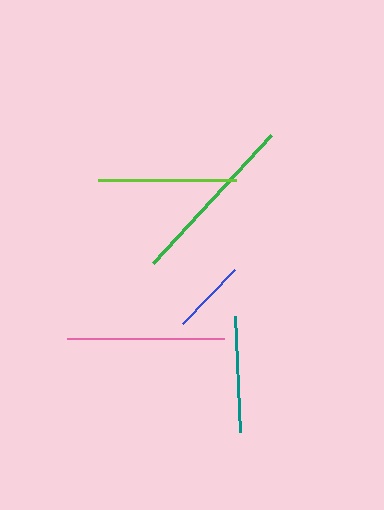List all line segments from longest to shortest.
From longest to shortest: green, pink, lime, teal, blue.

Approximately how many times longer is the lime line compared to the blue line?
The lime line is approximately 1.8 times the length of the blue line.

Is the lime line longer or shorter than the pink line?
The pink line is longer than the lime line.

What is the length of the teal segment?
The teal segment is approximately 116 pixels long.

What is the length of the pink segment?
The pink segment is approximately 156 pixels long.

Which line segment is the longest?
The green line is the longest at approximately 174 pixels.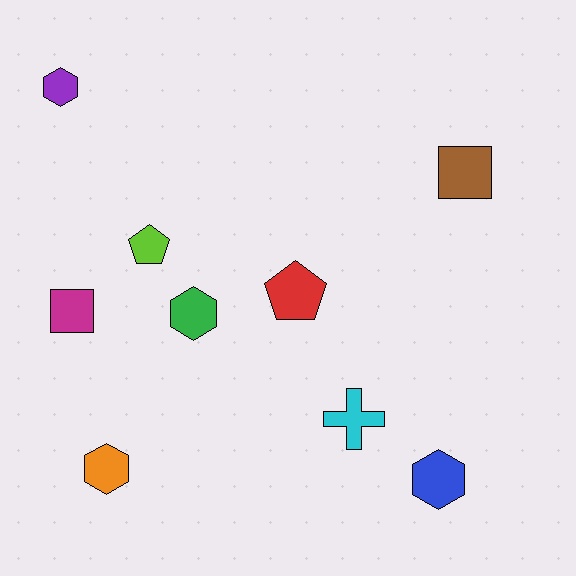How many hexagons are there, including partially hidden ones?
There are 4 hexagons.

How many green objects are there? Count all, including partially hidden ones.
There is 1 green object.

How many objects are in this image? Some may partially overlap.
There are 9 objects.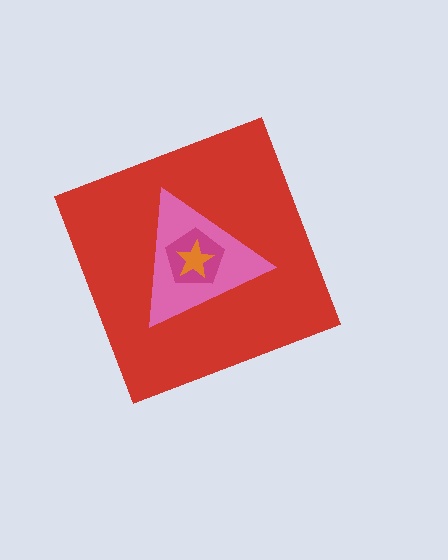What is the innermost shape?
The orange star.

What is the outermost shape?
The red diamond.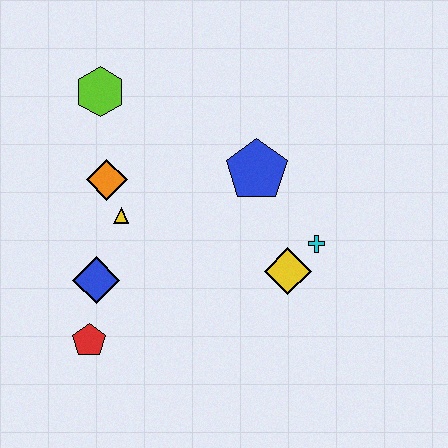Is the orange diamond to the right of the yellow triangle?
No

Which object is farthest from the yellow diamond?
The lime hexagon is farthest from the yellow diamond.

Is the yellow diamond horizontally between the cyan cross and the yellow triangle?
Yes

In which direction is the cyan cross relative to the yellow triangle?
The cyan cross is to the right of the yellow triangle.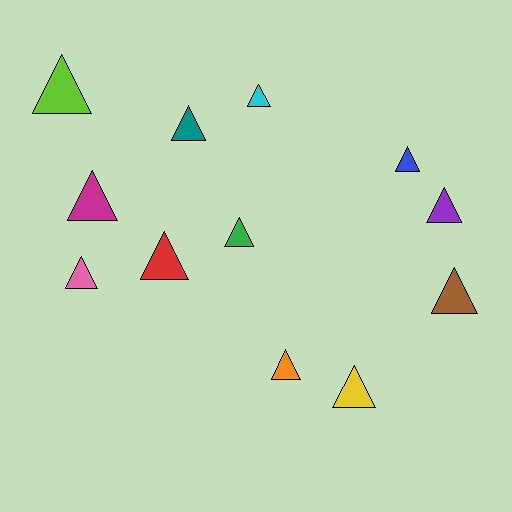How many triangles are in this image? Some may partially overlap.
There are 12 triangles.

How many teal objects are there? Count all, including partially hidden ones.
There is 1 teal object.